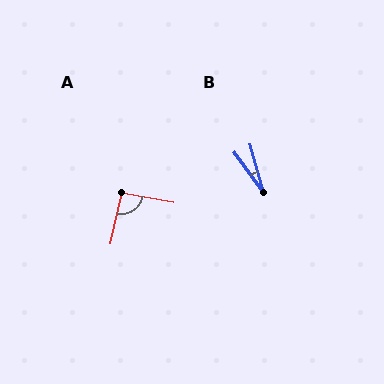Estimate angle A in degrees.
Approximately 93 degrees.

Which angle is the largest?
A, at approximately 93 degrees.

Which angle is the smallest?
B, at approximately 20 degrees.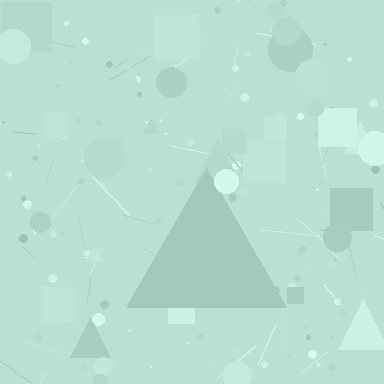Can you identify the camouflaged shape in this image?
The camouflaged shape is a triangle.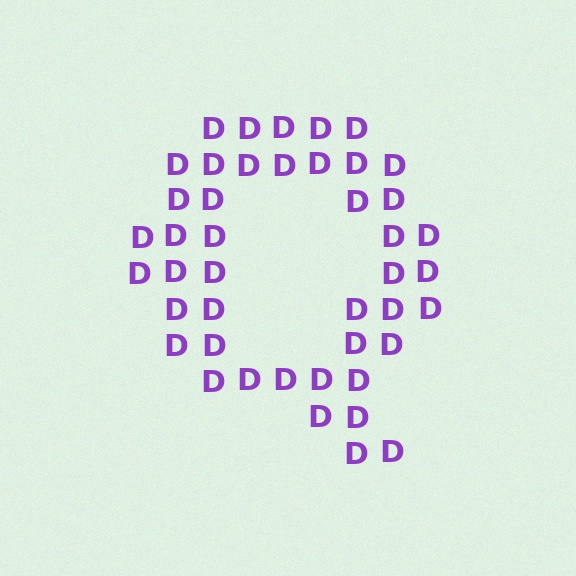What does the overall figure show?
The overall figure shows the letter Q.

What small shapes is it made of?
It is made of small letter D's.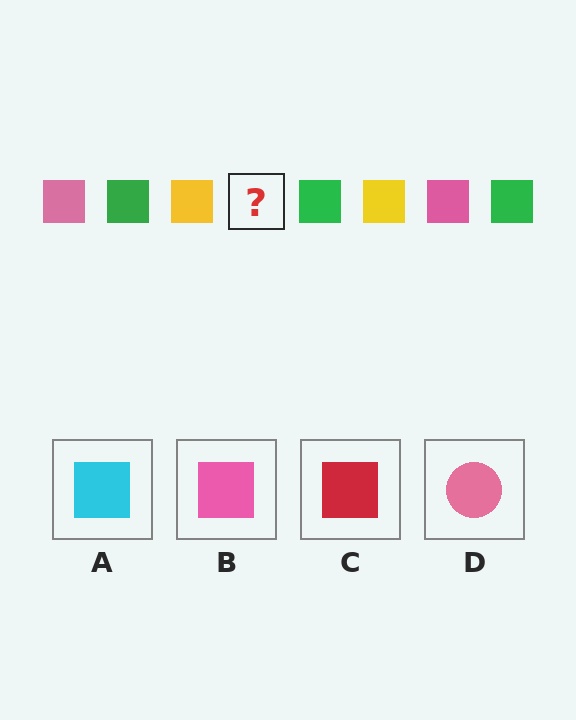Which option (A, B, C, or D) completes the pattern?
B.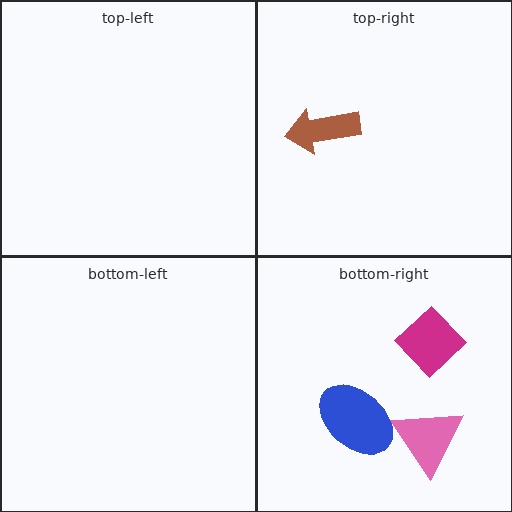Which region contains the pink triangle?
The bottom-right region.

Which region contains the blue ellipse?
The bottom-right region.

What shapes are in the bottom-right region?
The blue ellipse, the magenta diamond, the pink triangle.